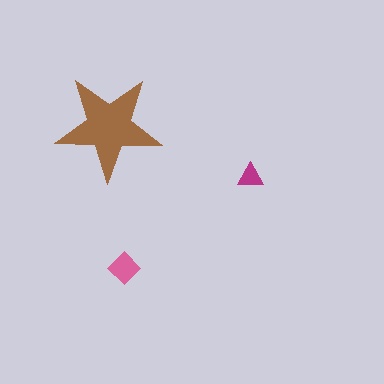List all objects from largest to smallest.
The brown star, the pink diamond, the magenta triangle.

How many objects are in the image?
There are 3 objects in the image.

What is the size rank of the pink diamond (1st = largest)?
2nd.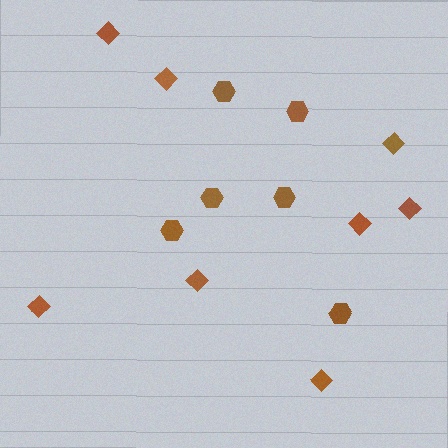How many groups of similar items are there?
There are 2 groups: one group of diamonds (8) and one group of hexagons (6).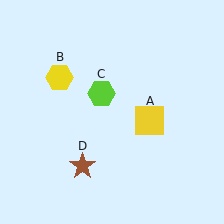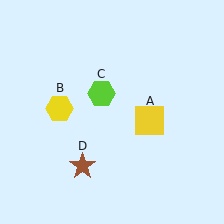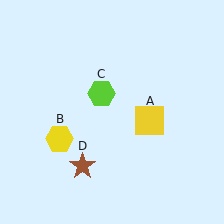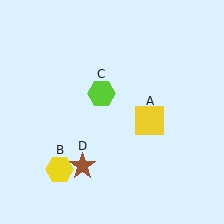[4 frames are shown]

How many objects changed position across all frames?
1 object changed position: yellow hexagon (object B).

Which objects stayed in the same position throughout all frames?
Yellow square (object A) and lime hexagon (object C) and brown star (object D) remained stationary.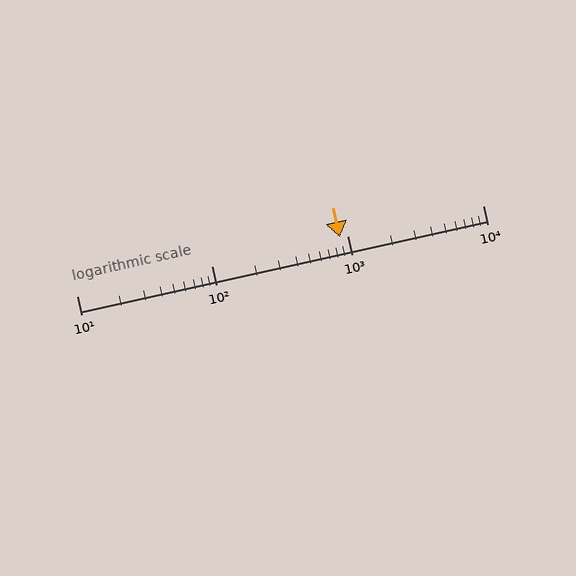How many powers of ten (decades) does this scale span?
The scale spans 3 decades, from 10 to 10000.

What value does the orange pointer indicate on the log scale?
The pointer indicates approximately 880.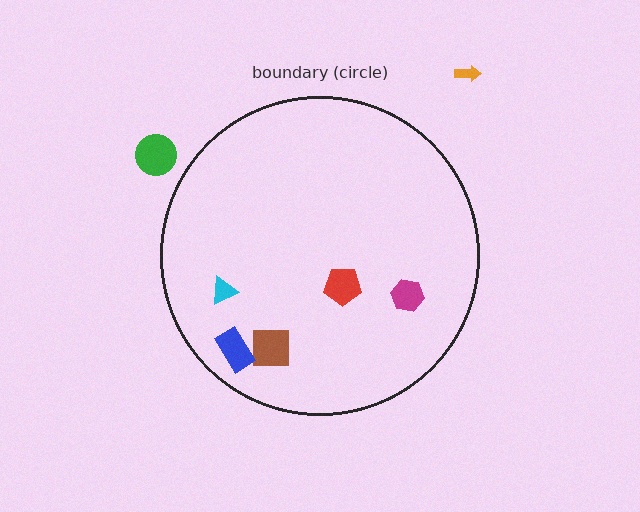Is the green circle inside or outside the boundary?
Outside.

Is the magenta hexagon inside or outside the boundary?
Inside.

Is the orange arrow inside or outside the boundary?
Outside.